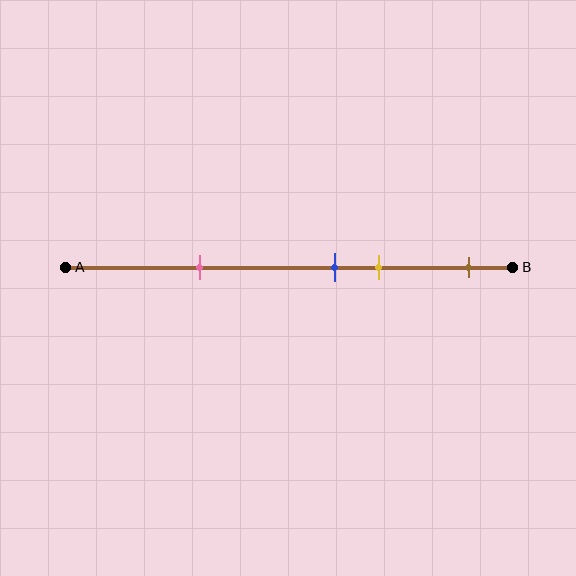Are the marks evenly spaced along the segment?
No, the marks are not evenly spaced.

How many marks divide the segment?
There are 4 marks dividing the segment.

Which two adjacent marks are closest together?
The blue and yellow marks are the closest adjacent pair.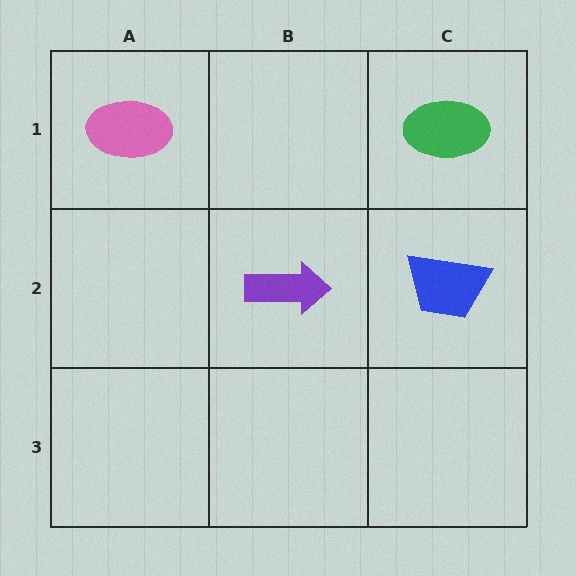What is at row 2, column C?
A blue trapezoid.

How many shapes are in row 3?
0 shapes.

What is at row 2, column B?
A purple arrow.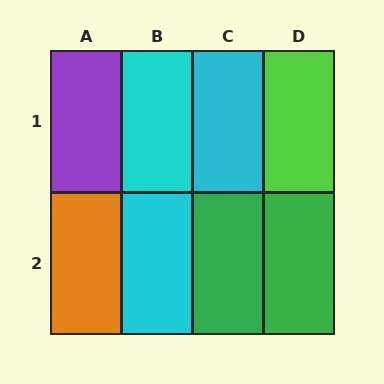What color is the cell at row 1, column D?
Lime.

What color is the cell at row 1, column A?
Purple.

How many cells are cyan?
3 cells are cyan.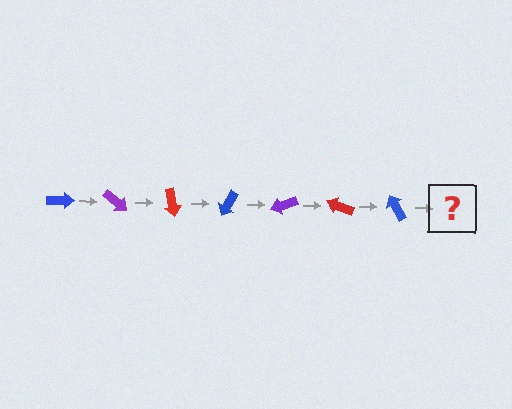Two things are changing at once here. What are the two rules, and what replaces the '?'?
The two rules are that it rotates 40 degrees each step and the color cycles through blue, purple, and red. The '?' should be a purple arrow, rotated 280 degrees from the start.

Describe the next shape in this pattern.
It should be a purple arrow, rotated 280 degrees from the start.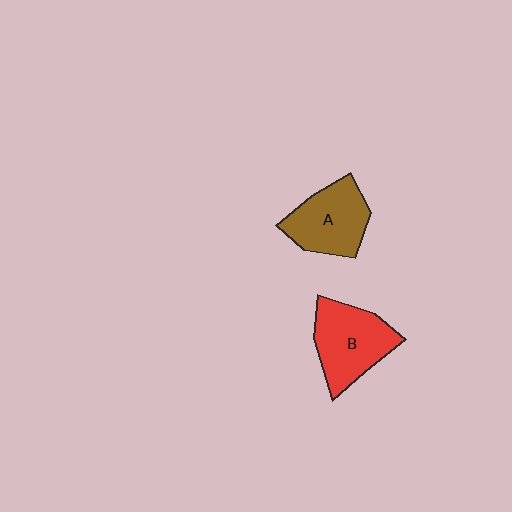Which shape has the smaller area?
Shape A (brown).